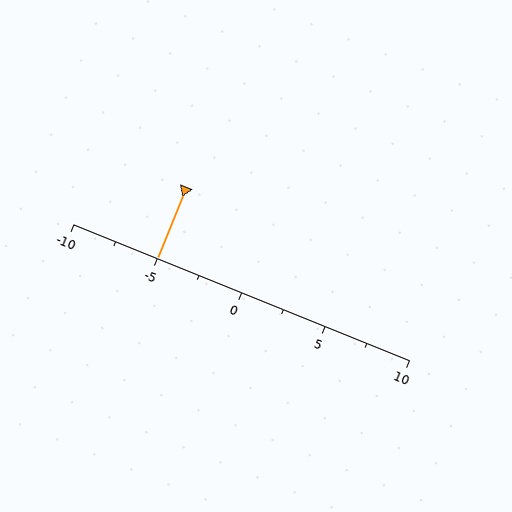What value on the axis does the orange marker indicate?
The marker indicates approximately -5.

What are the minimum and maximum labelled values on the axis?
The axis runs from -10 to 10.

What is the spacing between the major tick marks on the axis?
The major ticks are spaced 5 apart.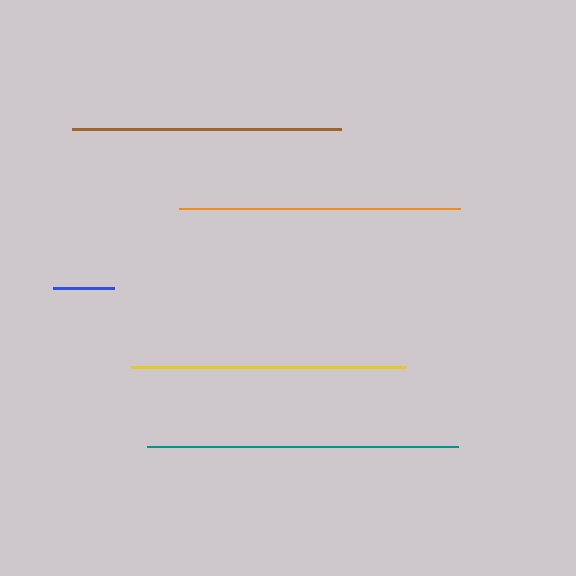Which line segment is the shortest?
The blue line is the shortest at approximately 61 pixels.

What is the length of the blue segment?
The blue segment is approximately 61 pixels long.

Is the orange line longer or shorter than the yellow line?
The orange line is longer than the yellow line.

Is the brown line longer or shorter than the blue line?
The brown line is longer than the blue line.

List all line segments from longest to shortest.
From longest to shortest: teal, orange, yellow, brown, blue.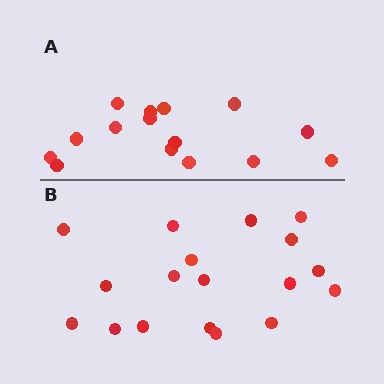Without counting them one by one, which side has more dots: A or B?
Region B (the bottom region) has more dots.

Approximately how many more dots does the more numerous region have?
Region B has just a few more — roughly 2 or 3 more dots than region A.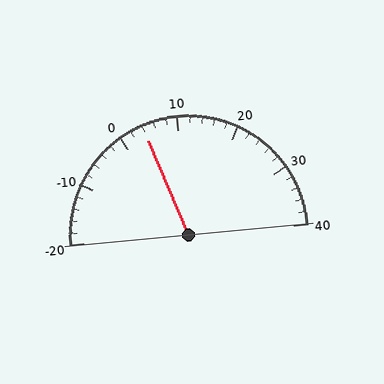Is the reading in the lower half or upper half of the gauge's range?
The reading is in the lower half of the range (-20 to 40).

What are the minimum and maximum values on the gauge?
The gauge ranges from -20 to 40.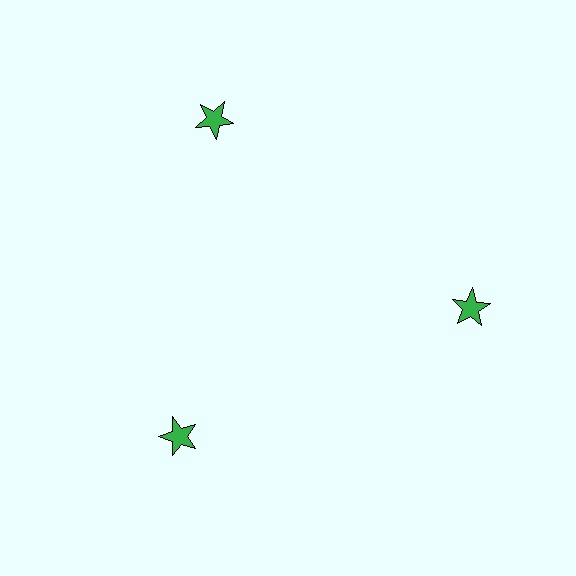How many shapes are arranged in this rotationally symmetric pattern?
There are 3 shapes, arranged in 3 groups of 1.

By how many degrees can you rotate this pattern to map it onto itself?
The pattern maps onto itself every 120 degrees of rotation.